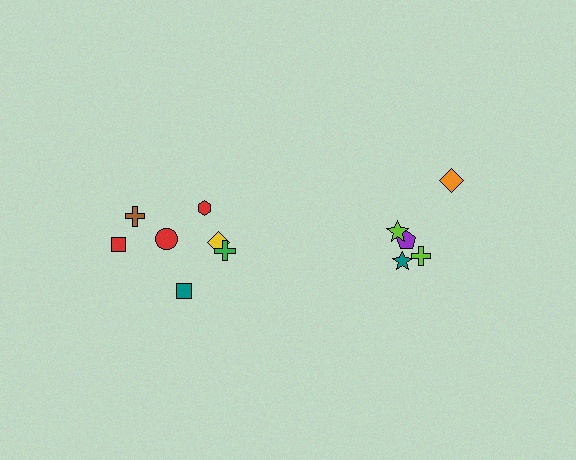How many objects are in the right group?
There are 5 objects.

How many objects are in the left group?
There are 7 objects.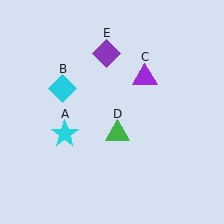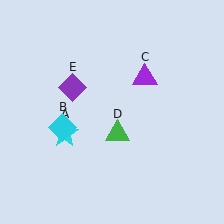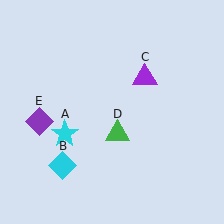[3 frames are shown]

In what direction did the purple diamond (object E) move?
The purple diamond (object E) moved down and to the left.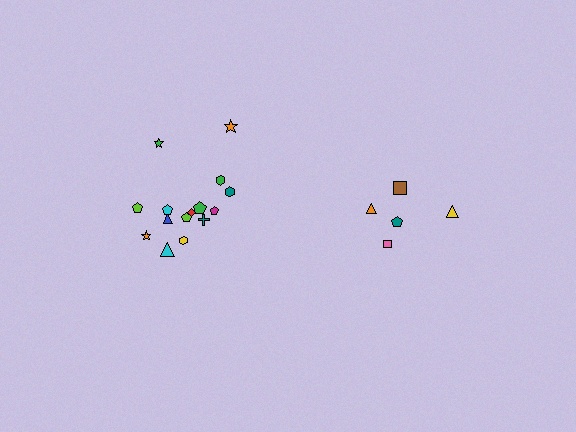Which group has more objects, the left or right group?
The left group.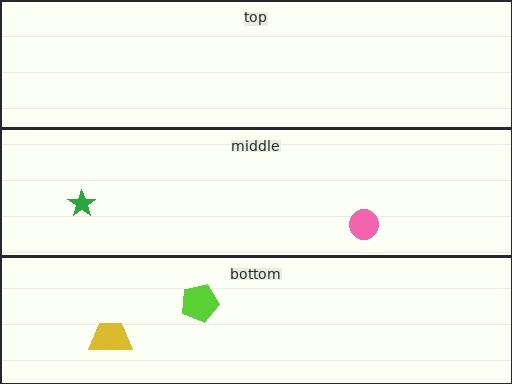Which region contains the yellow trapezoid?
The bottom region.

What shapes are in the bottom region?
The yellow trapezoid, the lime pentagon.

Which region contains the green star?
The middle region.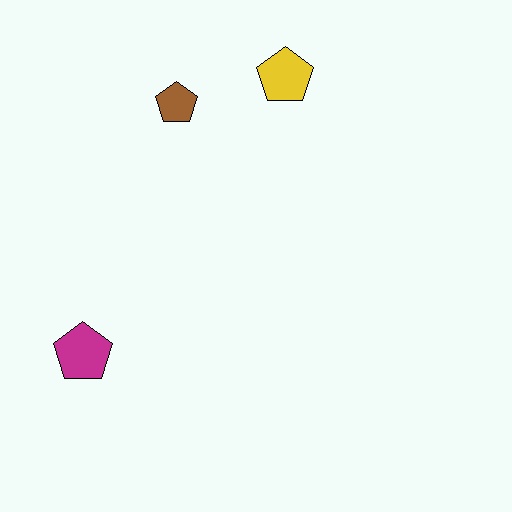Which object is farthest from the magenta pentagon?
The yellow pentagon is farthest from the magenta pentagon.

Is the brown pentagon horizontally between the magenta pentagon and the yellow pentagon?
Yes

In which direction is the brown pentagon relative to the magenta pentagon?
The brown pentagon is above the magenta pentagon.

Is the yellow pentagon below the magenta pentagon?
No